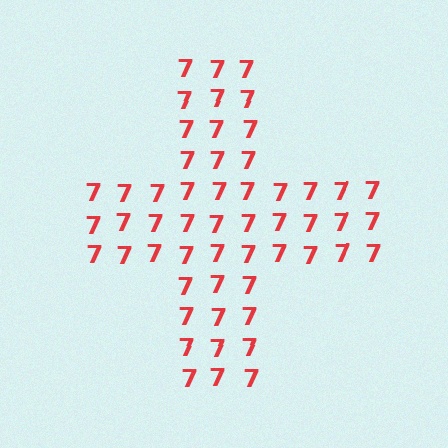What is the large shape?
The large shape is a cross.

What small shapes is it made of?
It is made of small digit 7's.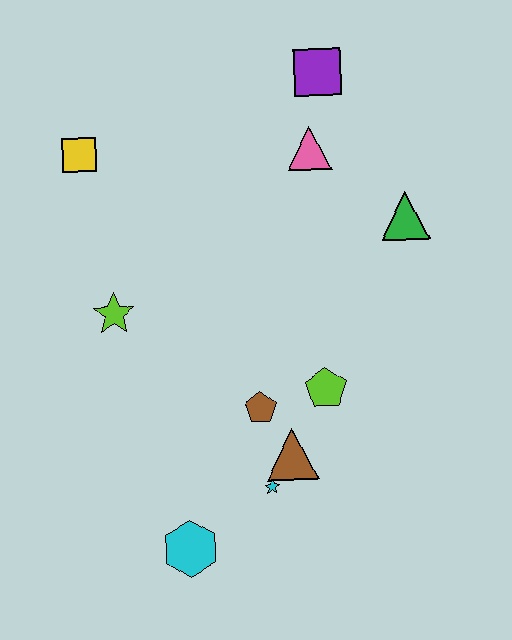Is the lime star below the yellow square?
Yes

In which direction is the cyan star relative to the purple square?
The cyan star is below the purple square.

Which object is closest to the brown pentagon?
The brown triangle is closest to the brown pentagon.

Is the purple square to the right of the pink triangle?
Yes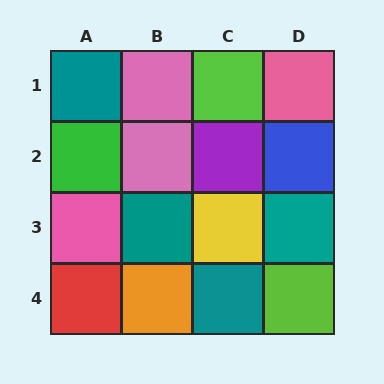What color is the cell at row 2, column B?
Pink.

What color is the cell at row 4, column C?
Teal.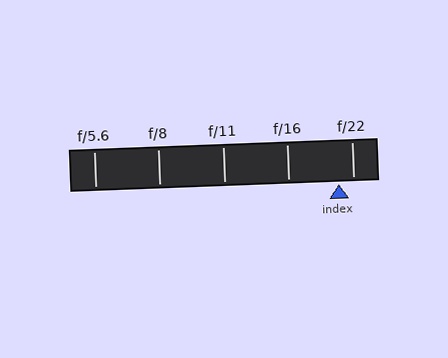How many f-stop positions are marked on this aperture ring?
There are 5 f-stop positions marked.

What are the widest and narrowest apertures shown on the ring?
The widest aperture shown is f/5.6 and the narrowest is f/22.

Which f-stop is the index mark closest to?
The index mark is closest to f/22.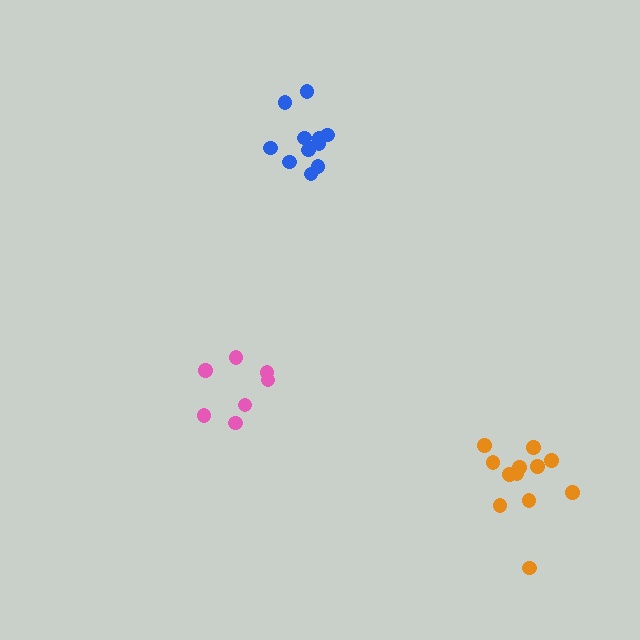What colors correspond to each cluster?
The clusters are colored: blue, orange, pink.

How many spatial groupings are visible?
There are 3 spatial groupings.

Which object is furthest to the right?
The orange cluster is rightmost.